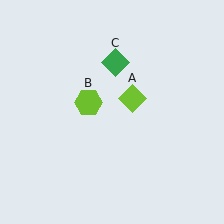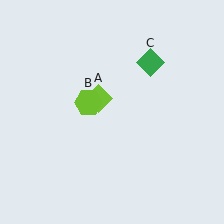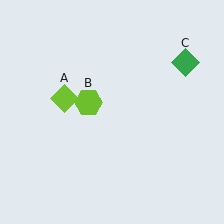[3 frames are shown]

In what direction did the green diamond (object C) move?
The green diamond (object C) moved right.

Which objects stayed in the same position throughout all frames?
Lime hexagon (object B) remained stationary.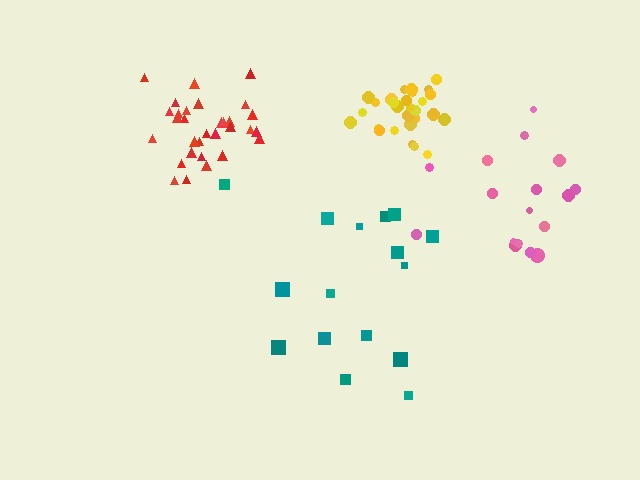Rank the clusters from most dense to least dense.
yellow, red, pink, teal.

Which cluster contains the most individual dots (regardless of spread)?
Red (31).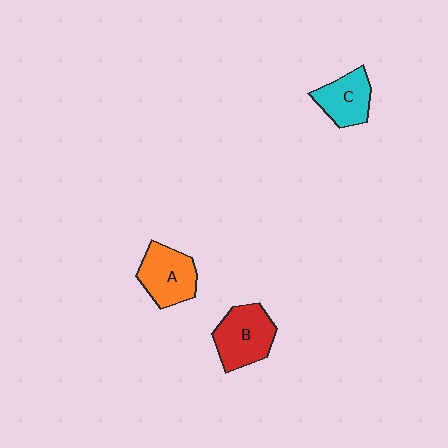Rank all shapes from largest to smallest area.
From largest to smallest: B (red), A (orange), C (cyan).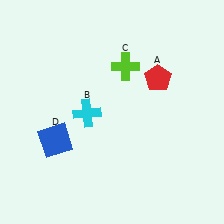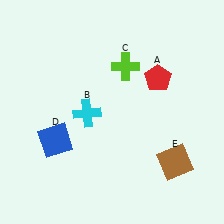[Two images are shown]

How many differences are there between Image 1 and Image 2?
There is 1 difference between the two images.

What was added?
A brown square (E) was added in Image 2.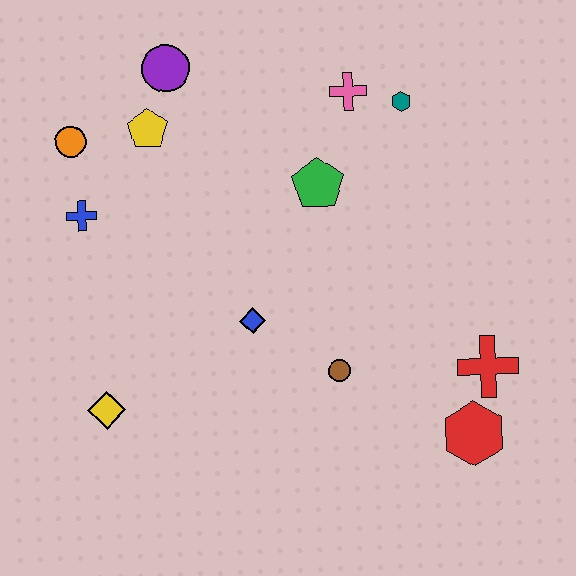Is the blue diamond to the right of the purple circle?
Yes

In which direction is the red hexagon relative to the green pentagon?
The red hexagon is below the green pentagon.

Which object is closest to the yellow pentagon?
The purple circle is closest to the yellow pentagon.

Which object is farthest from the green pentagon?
The yellow diamond is farthest from the green pentagon.